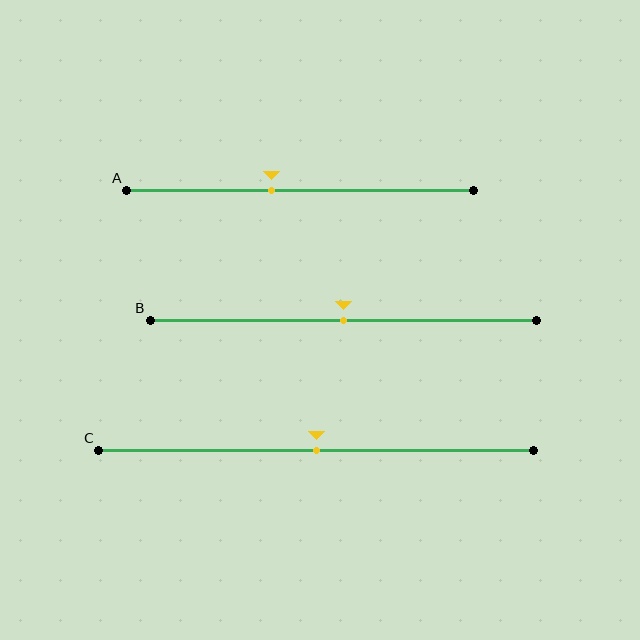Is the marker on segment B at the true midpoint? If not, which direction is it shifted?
Yes, the marker on segment B is at the true midpoint.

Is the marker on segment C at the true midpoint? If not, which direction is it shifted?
Yes, the marker on segment C is at the true midpoint.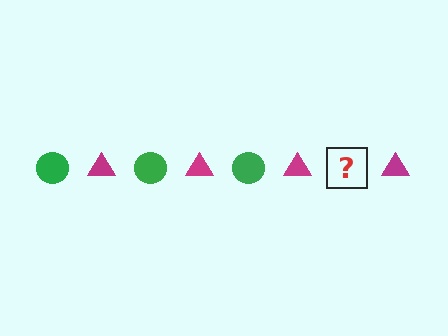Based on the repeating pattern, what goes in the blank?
The blank should be a green circle.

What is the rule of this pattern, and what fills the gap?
The rule is that the pattern alternates between green circle and magenta triangle. The gap should be filled with a green circle.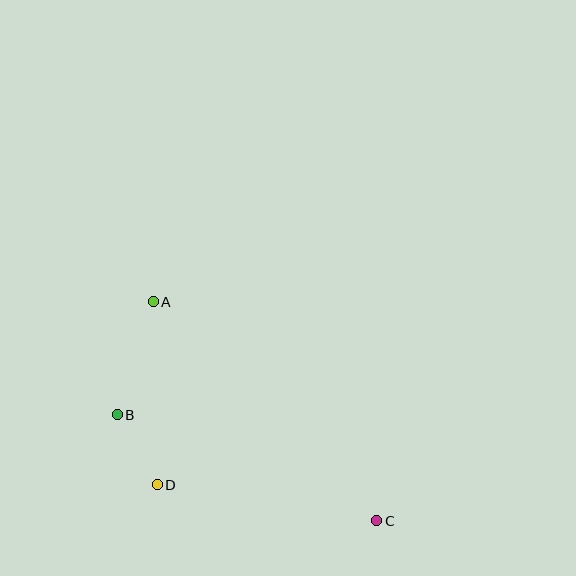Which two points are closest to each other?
Points B and D are closest to each other.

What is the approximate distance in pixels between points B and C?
The distance between B and C is approximately 280 pixels.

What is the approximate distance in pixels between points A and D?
The distance between A and D is approximately 183 pixels.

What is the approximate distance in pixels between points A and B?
The distance between A and B is approximately 119 pixels.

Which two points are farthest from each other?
Points A and C are farthest from each other.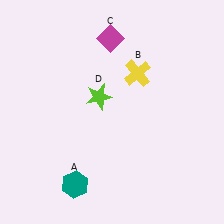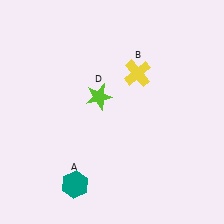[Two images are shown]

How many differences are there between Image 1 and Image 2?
There is 1 difference between the two images.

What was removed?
The magenta diamond (C) was removed in Image 2.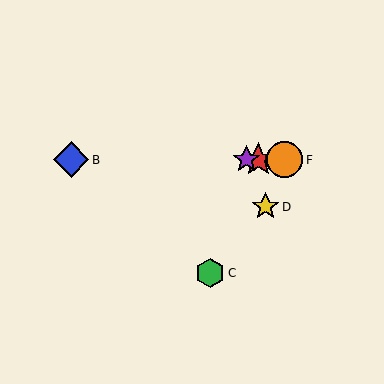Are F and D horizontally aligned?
No, F is at y≈160 and D is at y≈207.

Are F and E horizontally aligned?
Yes, both are at y≈160.